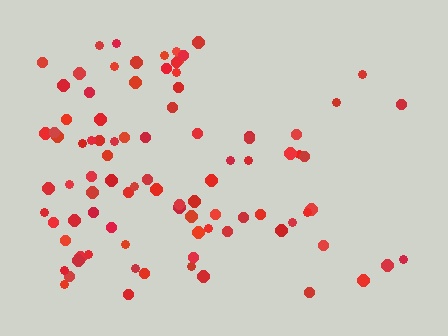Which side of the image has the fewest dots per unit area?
The right.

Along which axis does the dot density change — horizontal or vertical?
Horizontal.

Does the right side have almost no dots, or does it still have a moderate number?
Still a moderate number, just noticeably fewer than the left.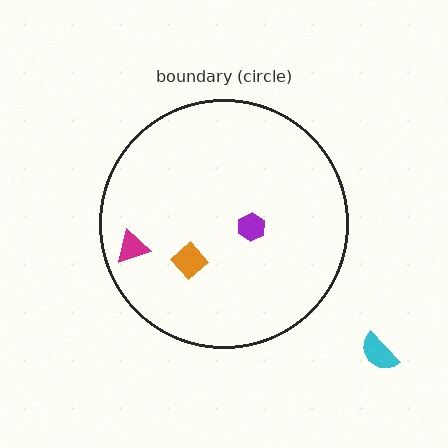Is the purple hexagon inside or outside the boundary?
Inside.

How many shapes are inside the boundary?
3 inside, 1 outside.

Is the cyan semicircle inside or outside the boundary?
Outside.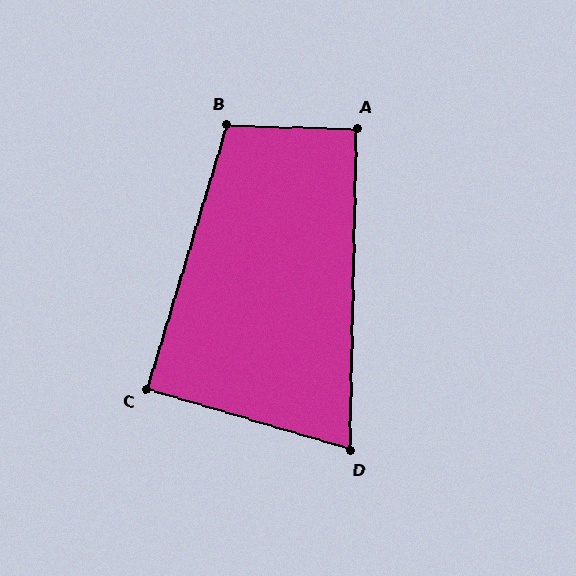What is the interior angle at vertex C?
Approximately 90 degrees (approximately right).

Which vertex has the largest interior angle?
B, at approximately 105 degrees.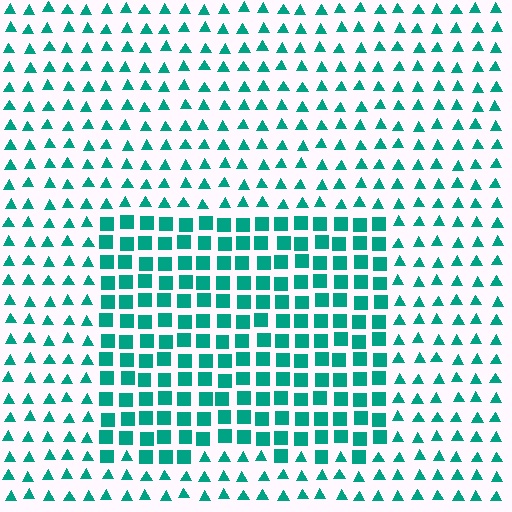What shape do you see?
I see a rectangle.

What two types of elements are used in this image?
The image uses squares inside the rectangle region and triangles outside it.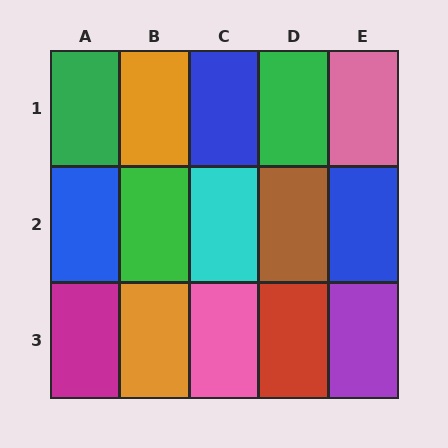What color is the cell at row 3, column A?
Magenta.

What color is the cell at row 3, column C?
Pink.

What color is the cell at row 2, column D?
Brown.